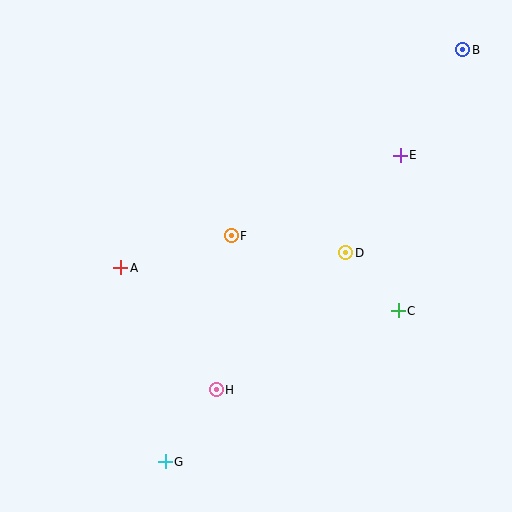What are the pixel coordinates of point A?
Point A is at (121, 268).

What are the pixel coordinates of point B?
Point B is at (463, 50).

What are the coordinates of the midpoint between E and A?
The midpoint between E and A is at (261, 211).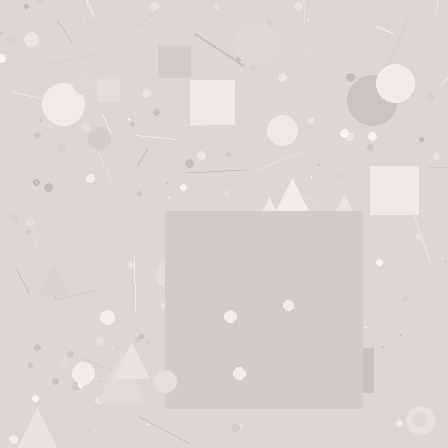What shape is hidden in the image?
A square is hidden in the image.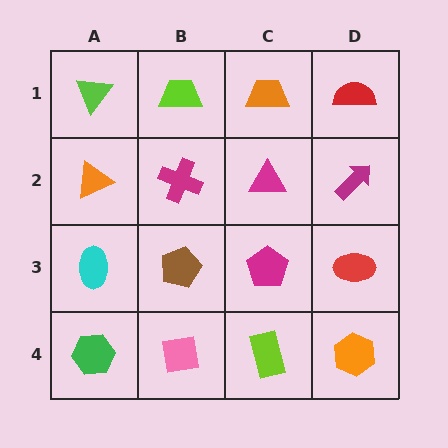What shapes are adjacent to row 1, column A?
An orange triangle (row 2, column A), a lime trapezoid (row 1, column B).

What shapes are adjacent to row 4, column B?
A brown pentagon (row 3, column B), a green hexagon (row 4, column A), a lime rectangle (row 4, column C).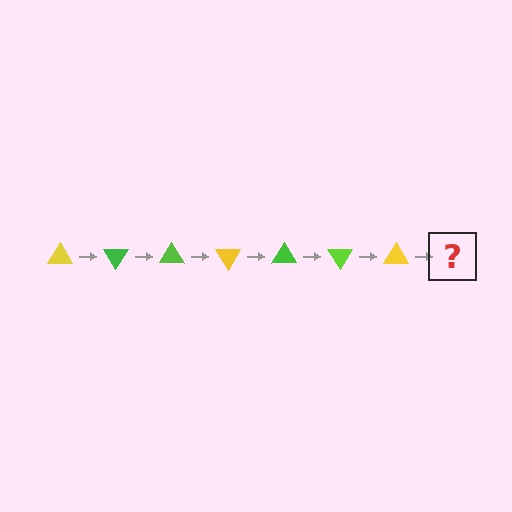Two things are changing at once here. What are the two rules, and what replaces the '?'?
The two rules are that it rotates 60 degrees each step and the color cycles through yellow, green, and lime. The '?' should be a green triangle, rotated 420 degrees from the start.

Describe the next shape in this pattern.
It should be a green triangle, rotated 420 degrees from the start.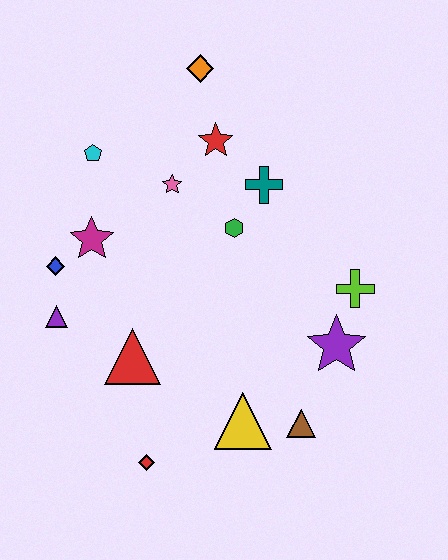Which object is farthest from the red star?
The red diamond is farthest from the red star.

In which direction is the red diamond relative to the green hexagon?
The red diamond is below the green hexagon.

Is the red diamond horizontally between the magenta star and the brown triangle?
Yes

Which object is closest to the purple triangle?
The blue diamond is closest to the purple triangle.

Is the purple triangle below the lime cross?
Yes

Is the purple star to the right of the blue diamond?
Yes